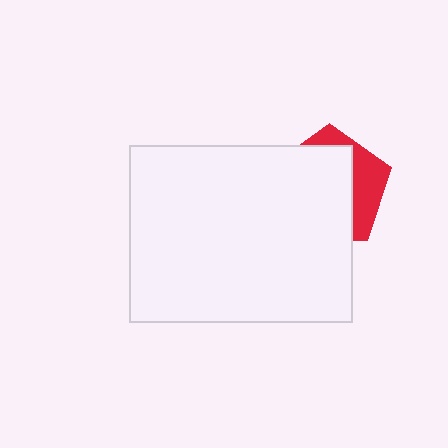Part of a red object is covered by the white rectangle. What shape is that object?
It is a pentagon.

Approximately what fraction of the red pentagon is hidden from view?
Roughly 69% of the red pentagon is hidden behind the white rectangle.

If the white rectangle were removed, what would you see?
You would see the complete red pentagon.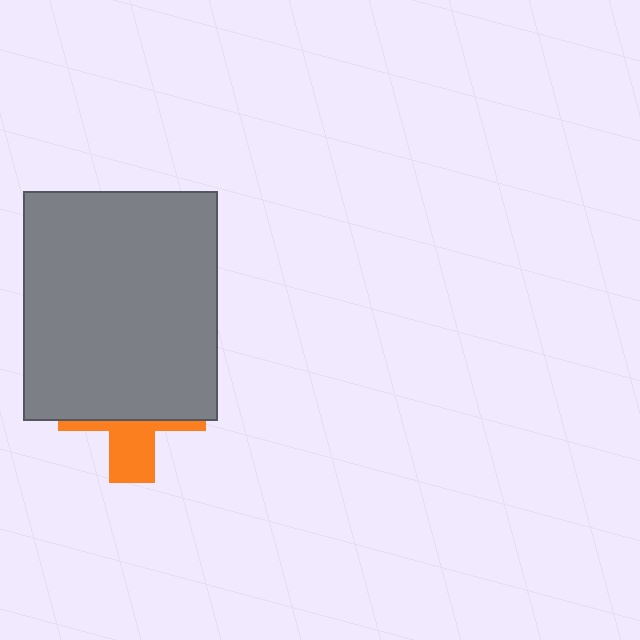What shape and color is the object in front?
The object in front is a gray rectangle.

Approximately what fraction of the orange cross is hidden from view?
Roughly 66% of the orange cross is hidden behind the gray rectangle.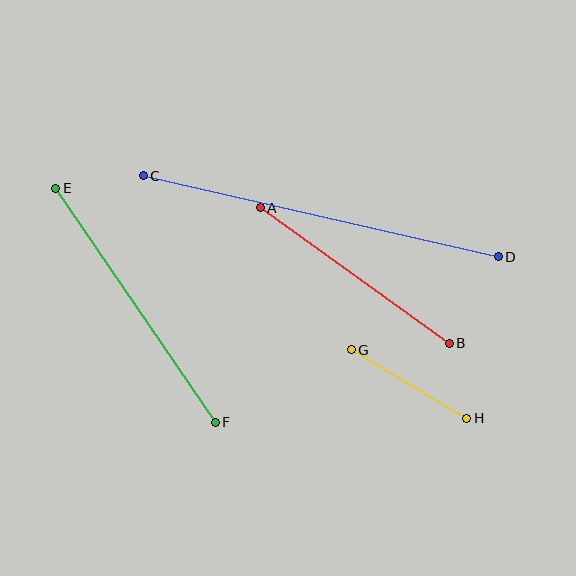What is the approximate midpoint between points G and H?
The midpoint is at approximately (409, 384) pixels.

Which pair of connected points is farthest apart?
Points C and D are farthest apart.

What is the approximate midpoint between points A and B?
The midpoint is at approximately (355, 276) pixels.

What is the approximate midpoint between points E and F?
The midpoint is at approximately (135, 305) pixels.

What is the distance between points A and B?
The distance is approximately 232 pixels.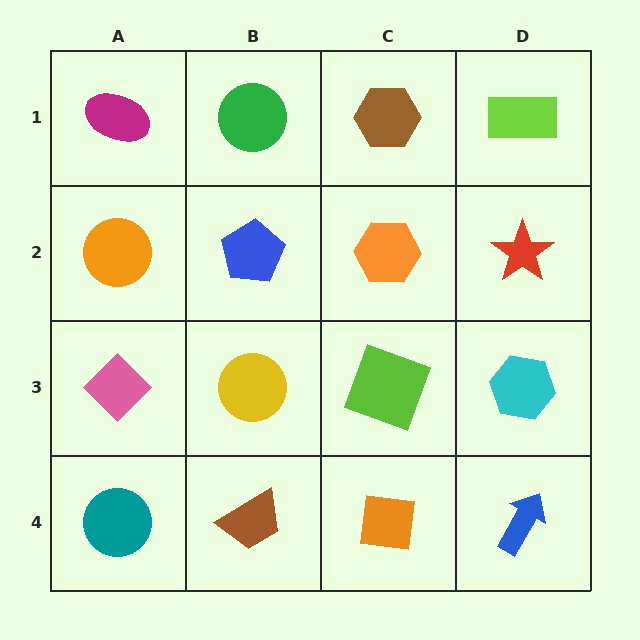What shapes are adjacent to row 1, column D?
A red star (row 2, column D), a brown hexagon (row 1, column C).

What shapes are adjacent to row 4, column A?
A pink diamond (row 3, column A), a brown trapezoid (row 4, column B).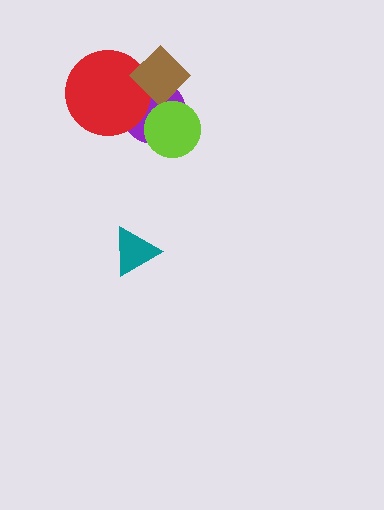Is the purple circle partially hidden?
Yes, it is partially covered by another shape.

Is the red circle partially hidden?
Yes, it is partially covered by another shape.